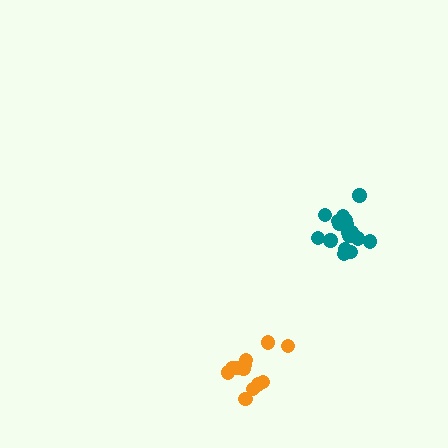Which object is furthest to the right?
The teal cluster is rightmost.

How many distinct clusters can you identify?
There are 2 distinct clusters.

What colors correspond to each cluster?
The clusters are colored: orange, teal.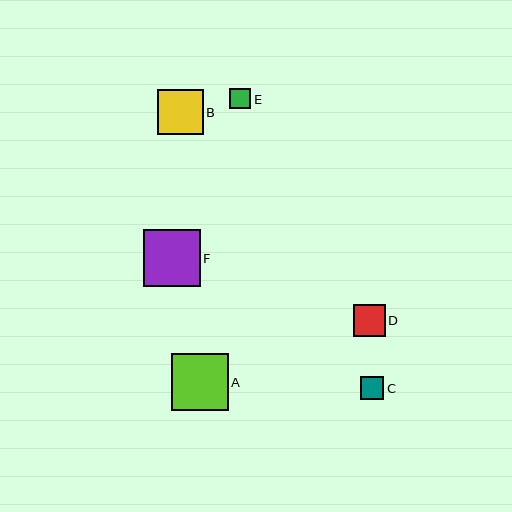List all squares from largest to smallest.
From largest to smallest: F, A, B, D, C, E.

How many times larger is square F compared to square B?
Square F is approximately 1.3 times the size of square B.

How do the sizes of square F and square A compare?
Square F and square A are approximately the same size.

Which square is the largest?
Square F is the largest with a size of approximately 57 pixels.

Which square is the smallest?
Square E is the smallest with a size of approximately 21 pixels.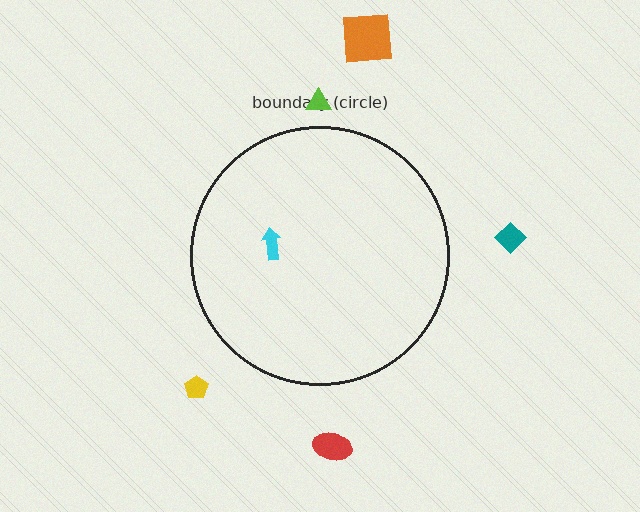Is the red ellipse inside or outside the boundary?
Outside.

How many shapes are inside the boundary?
1 inside, 5 outside.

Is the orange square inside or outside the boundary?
Outside.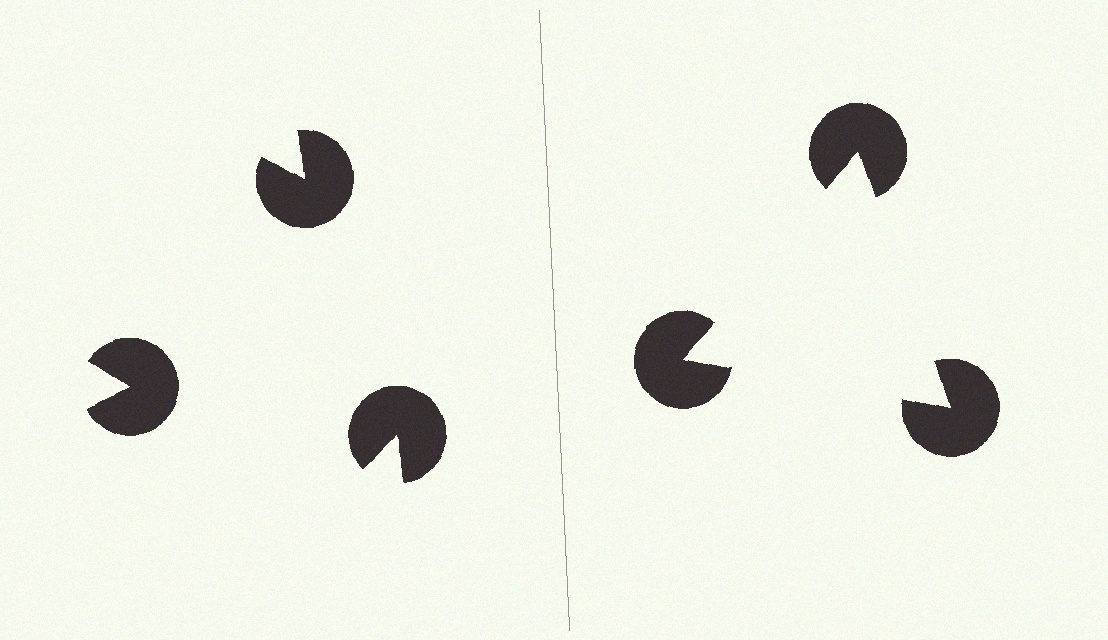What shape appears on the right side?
An illusory triangle.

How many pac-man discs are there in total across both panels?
6 — 3 on each side.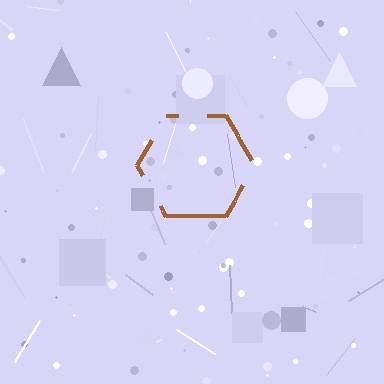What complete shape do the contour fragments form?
The contour fragments form a hexagon.